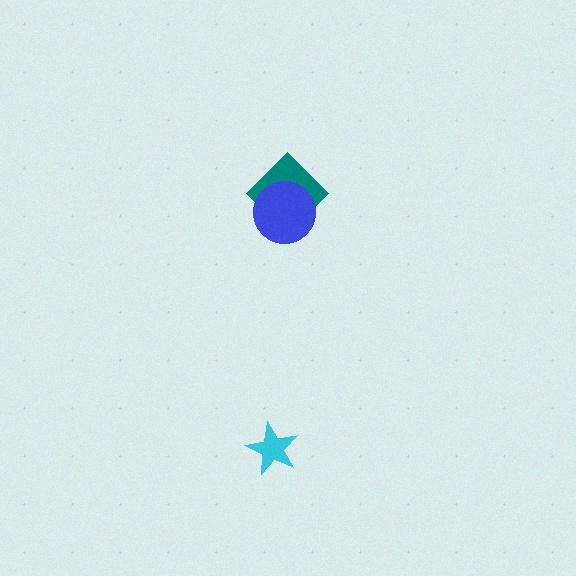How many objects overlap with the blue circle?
1 object overlaps with the blue circle.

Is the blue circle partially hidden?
No, no other shape covers it.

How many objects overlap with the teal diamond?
1 object overlaps with the teal diamond.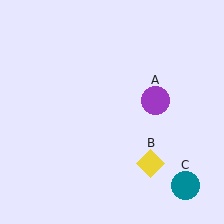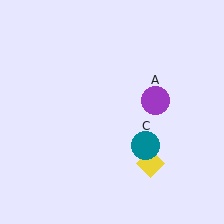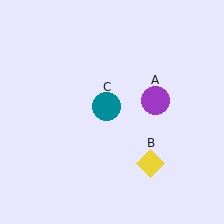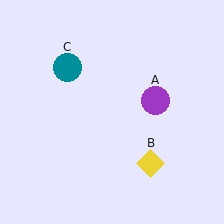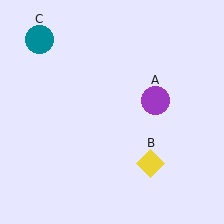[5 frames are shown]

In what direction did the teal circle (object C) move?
The teal circle (object C) moved up and to the left.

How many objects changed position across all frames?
1 object changed position: teal circle (object C).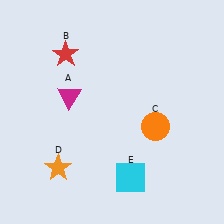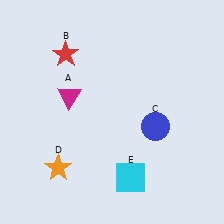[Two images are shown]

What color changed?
The circle (C) changed from orange in Image 1 to blue in Image 2.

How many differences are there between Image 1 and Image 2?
There is 1 difference between the two images.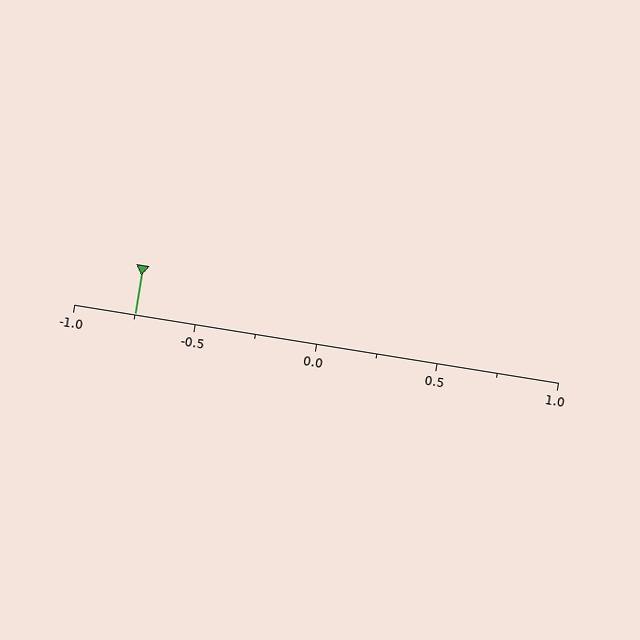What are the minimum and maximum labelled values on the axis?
The axis runs from -1.0 to 1.0.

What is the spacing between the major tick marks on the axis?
The major ticks are spaced 0.5 apart.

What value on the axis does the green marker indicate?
The marker indicates approximately -0.75.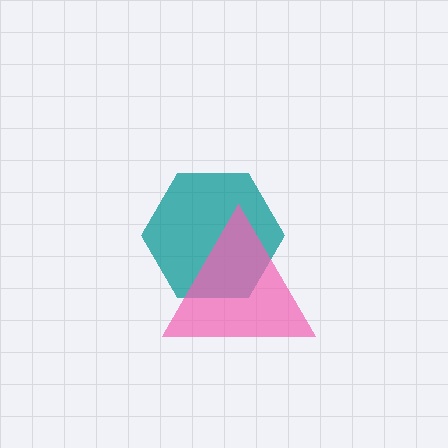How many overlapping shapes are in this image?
There are 2 overlapping shapes in the image.